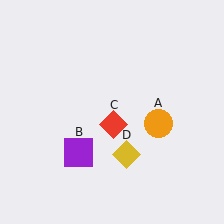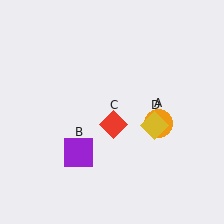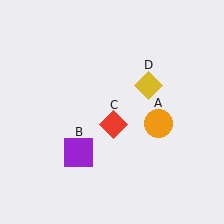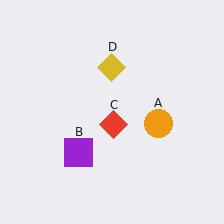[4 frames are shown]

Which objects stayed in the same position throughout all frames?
Orange circle (object A) and purple square (object B) and red diamond (object C) remained stationary.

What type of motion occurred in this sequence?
The yellow diamond (object D) rotated counterclockwise around the center of the scene.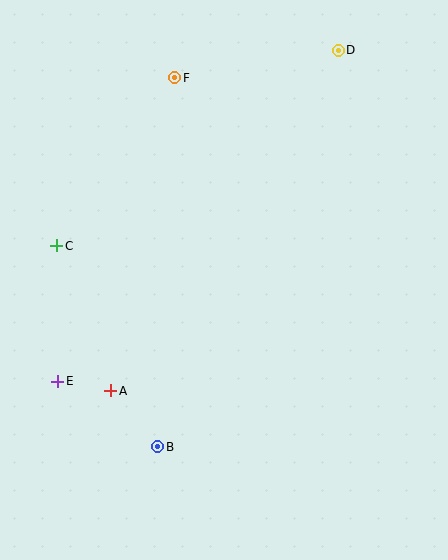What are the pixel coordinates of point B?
Point B is at (157, 447).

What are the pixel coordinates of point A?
Point A is at (111, 391).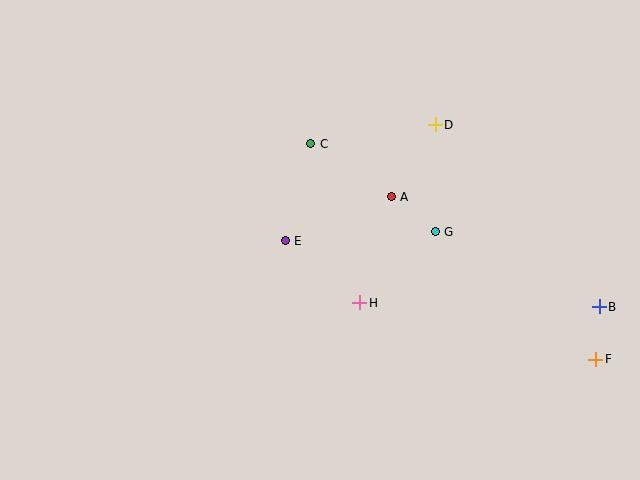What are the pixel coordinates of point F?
Point F is at (596, 359).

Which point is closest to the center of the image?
Point E at (285, 241) is closest to the center.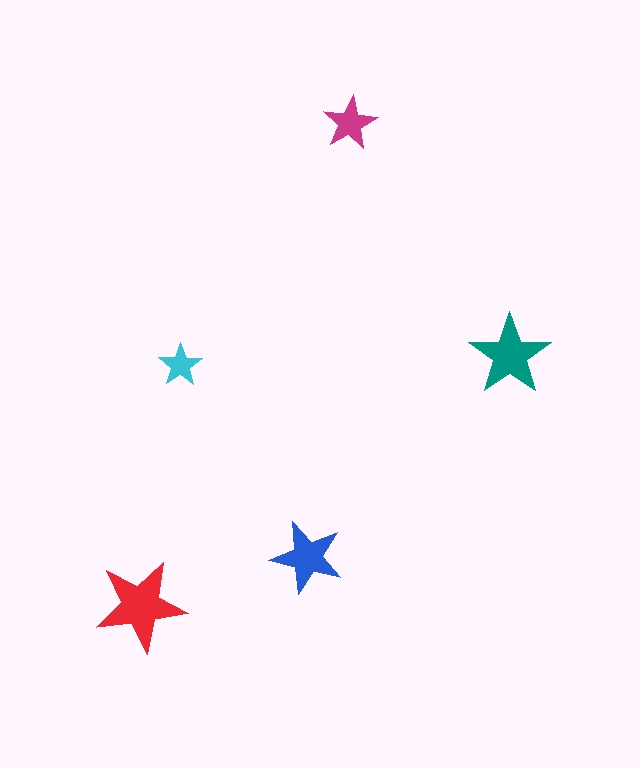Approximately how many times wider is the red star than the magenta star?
About 1.5 times wider.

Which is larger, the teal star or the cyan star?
The teal one.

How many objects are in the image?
There are 5 objects in the image.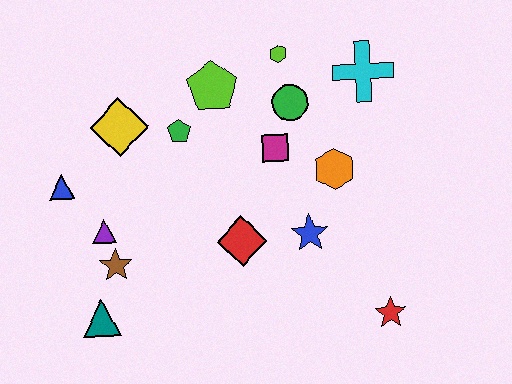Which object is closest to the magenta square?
The green circle is closest to the magenta square.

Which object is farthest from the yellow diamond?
The red star is farthest from the yellow diamond.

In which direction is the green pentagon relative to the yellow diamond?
The green pentagon is to the right of the yellow diamond.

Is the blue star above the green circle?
No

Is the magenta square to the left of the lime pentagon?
No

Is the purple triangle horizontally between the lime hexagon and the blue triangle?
Yes